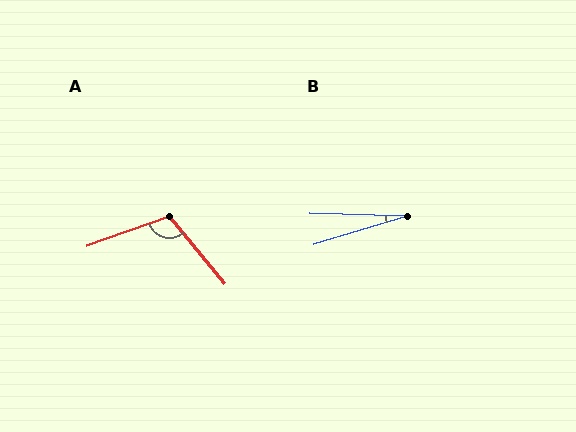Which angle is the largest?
A, at approximately 110 degrees.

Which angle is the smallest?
B, at approximately 19 degrees.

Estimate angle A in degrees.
Approximately 110 degrees.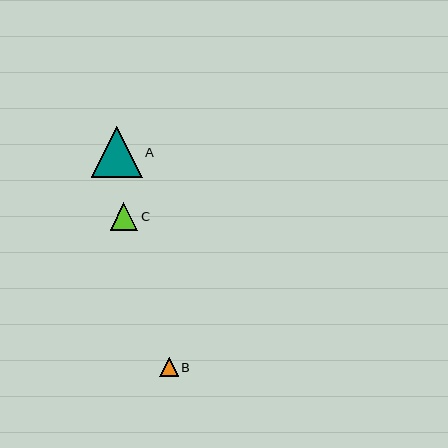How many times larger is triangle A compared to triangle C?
Triangle A is approximately 1.9 times the size of triangle C.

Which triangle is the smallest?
Triangle B is the smallest with a size of approximately 19 pixels.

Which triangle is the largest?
Triangle A is the largest with a size of approximately 51 pixels.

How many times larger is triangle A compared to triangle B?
Triangle A is approximately 2.7 times the size of triangle B.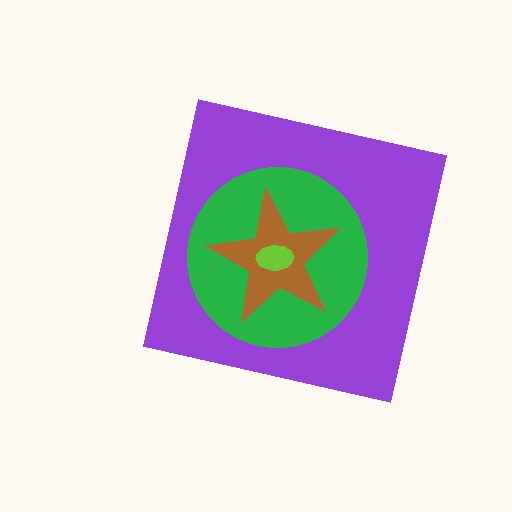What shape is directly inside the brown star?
The lime ellipse.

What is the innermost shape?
The lime ellipse.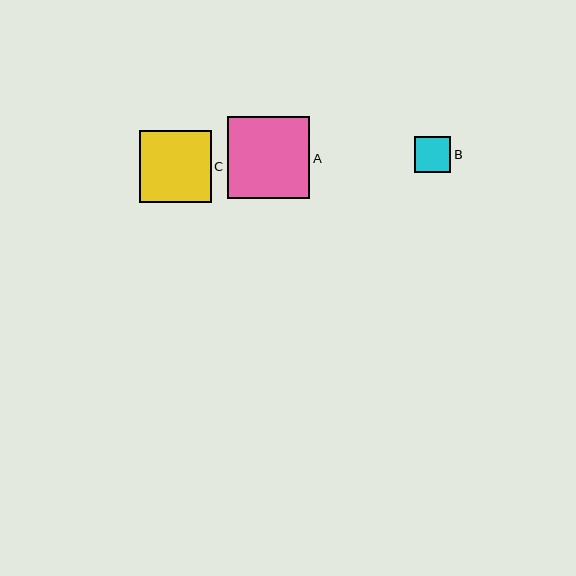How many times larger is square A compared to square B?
Square A is approximately 2.3 times the size of square B.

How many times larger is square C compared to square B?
Square C is approximately 2.0 times the size of square B.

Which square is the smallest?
Square B is the smallest with a size of approximately 36 pixels.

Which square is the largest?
Square A is the largest with a size of approximately 82 pixels.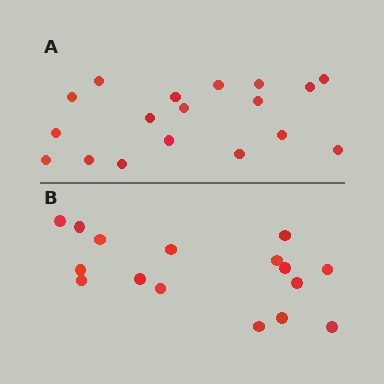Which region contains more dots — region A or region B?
Region A (the top region) has more dots.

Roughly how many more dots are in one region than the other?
Region A has just a few more — roughly 2 or 3 more dots than region B.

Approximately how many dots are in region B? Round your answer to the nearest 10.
About 20 dots. (The exact count is 16, which rounds to 20.)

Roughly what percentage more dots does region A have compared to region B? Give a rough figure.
About 10% more.